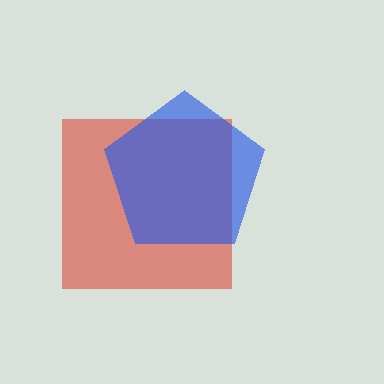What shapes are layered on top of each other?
The layered shapes are: a red square, a blue pentagon.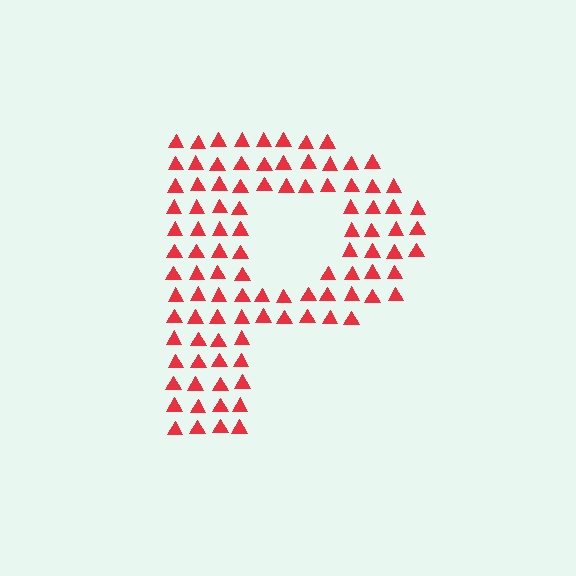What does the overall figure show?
The overall figure shows the letter P.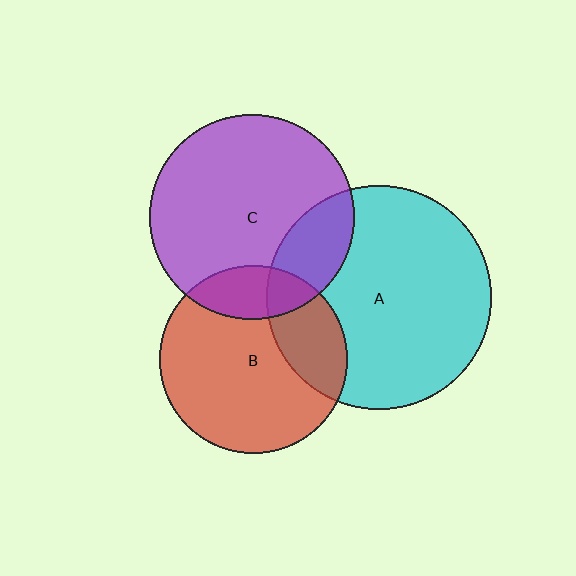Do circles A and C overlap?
Yes.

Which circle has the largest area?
Circle A (cyan).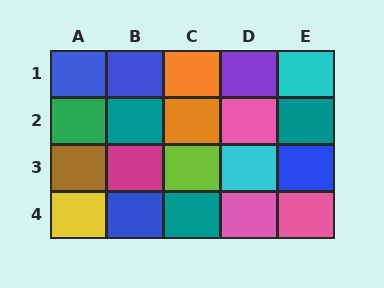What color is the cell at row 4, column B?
Blue.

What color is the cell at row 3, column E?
Blue.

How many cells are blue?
4 cells are blue.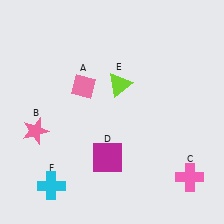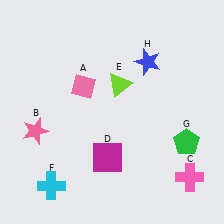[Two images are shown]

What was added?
A green pentagon (G), a blue star (H) were added in Image 2.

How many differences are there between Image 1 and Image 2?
There are 2 differences between the two images.